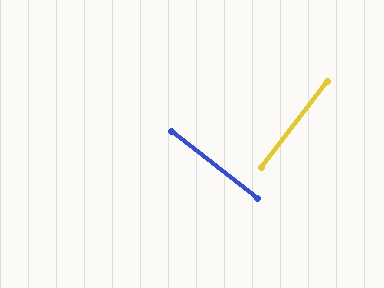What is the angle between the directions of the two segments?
Approximately 90 degrees.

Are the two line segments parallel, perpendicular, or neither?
Perpendicular — they meet at approximately 90°.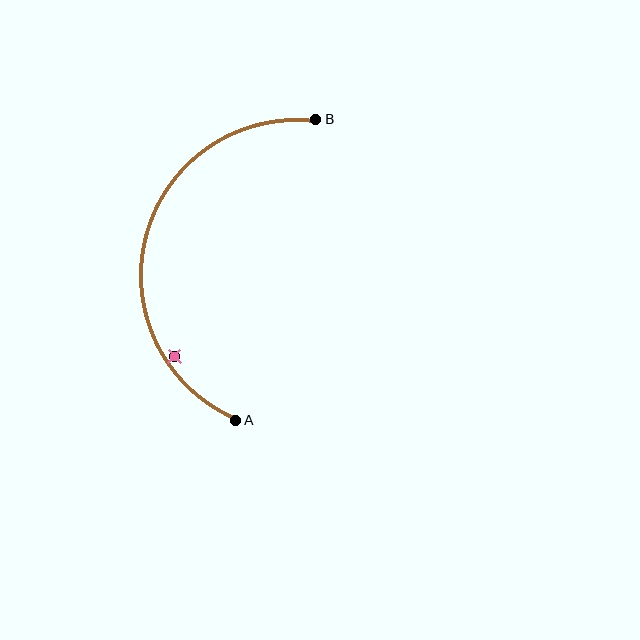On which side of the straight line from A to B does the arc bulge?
The arc bulges to the left of the straight line connecting A and B.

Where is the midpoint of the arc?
The arc midpoint is the point on the curve farthest from the straight line joining A and B. It sits to the left of that line.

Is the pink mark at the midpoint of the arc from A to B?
No — the pink mark does not lie on the arc at all. It sits slightly inside the curve.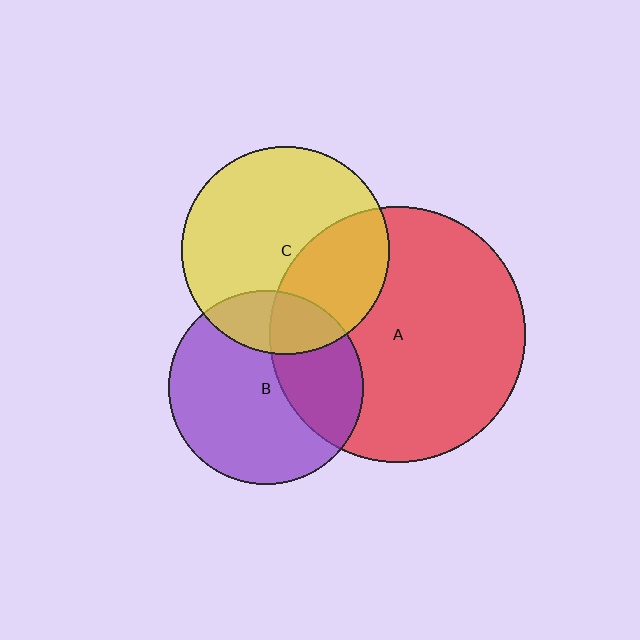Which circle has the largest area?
Circle A (red).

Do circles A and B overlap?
Yes.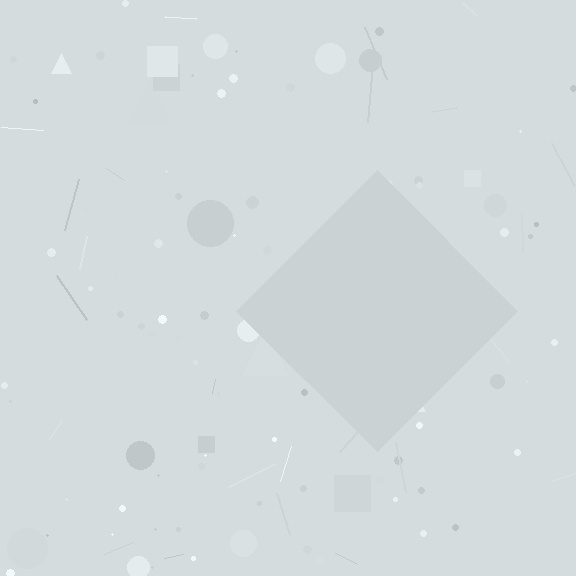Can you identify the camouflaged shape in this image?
The camouflaged shape is a diamond.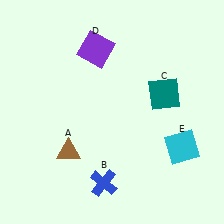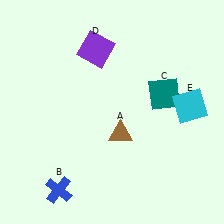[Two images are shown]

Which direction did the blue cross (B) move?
The blue cross (B) moved left.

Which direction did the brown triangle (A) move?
The brown triangle (A) moved right.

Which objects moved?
The objects that moved are: the brown triangle (A), the blue cross (B), the cyan square (E).